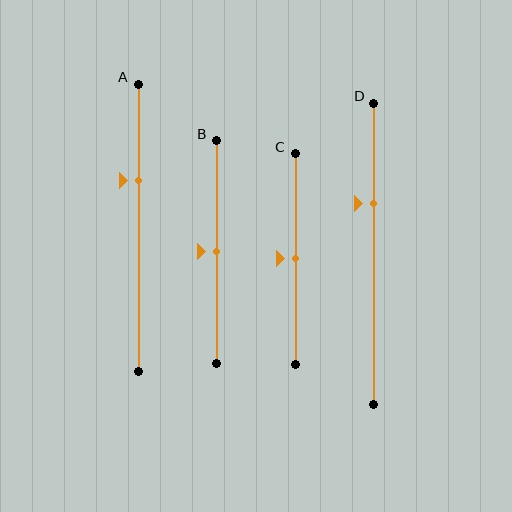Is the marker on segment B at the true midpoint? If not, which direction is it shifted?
Yes, the marker on segment B is at the true midpoint.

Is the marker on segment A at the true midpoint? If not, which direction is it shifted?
No, the marker on segment A is shifted upward by about 16% of the segment length.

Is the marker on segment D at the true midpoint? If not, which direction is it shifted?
No, the marker on segment D is shifted upward by about 17% of the segment length.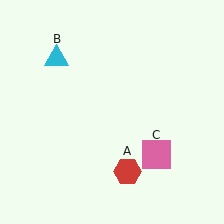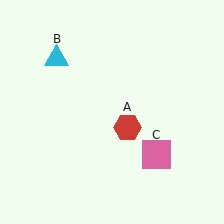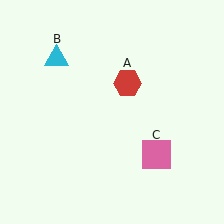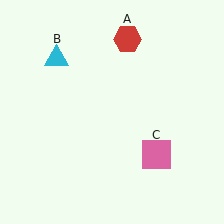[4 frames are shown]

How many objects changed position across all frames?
1 object changed position: red hexagon (object A).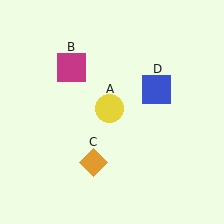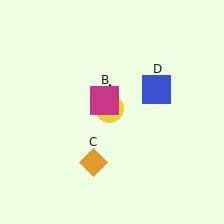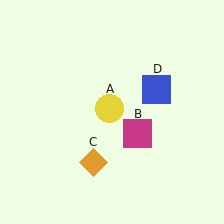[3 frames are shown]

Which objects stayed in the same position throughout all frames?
Yellow circle (object A) and orange diamond (object C) and blue square (object D) remained stationary.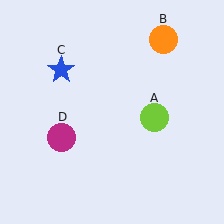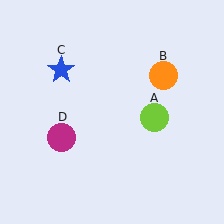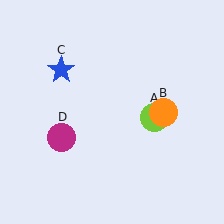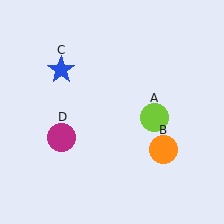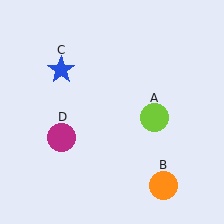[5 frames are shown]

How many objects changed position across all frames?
1 object changed position: orange circle (object B).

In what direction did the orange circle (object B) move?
The orange circle (object B) moved down.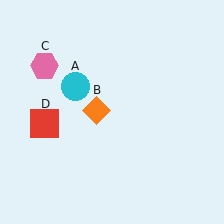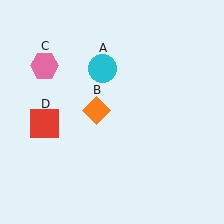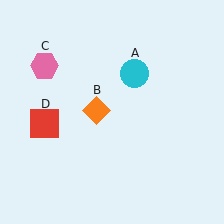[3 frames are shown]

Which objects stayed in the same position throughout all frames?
Orange diamond (object B) and pink hexagon (object C) and red square (object D) remained stationary.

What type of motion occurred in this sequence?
The cyan circle (object A) rotated clockwise around the center of the scene.